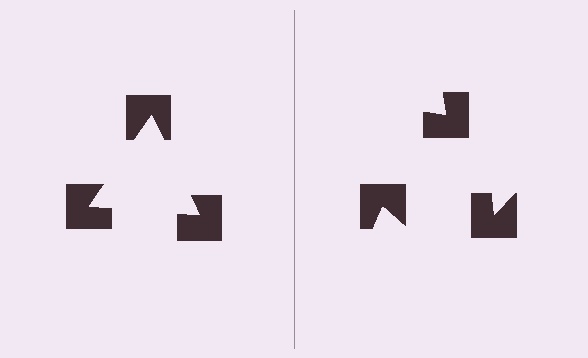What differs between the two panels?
The notched squares are positioned identically on both sides; only the wedge orientations differ. On the left they align to a triangle; on the right they are misaligned.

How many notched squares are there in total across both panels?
6 — 3 on each side.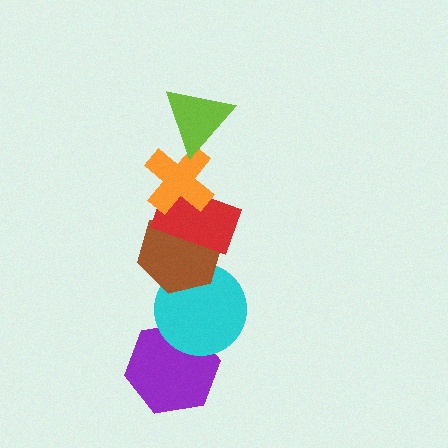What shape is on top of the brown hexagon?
The red rectangle is on top of the brown hexagon.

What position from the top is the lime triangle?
The lime triangle is 1st from the top.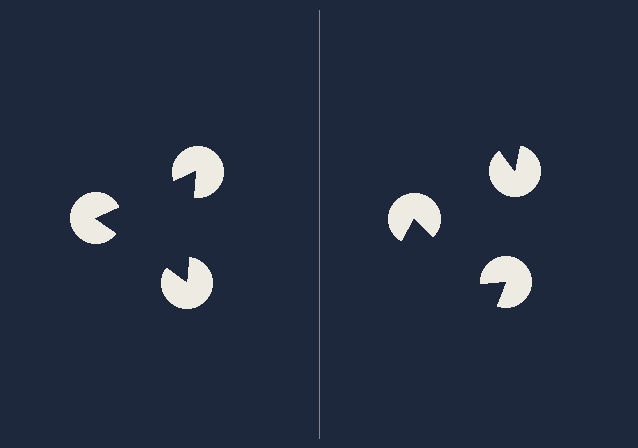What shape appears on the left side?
An illusory triangle.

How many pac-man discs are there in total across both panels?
6 — 3 on each side.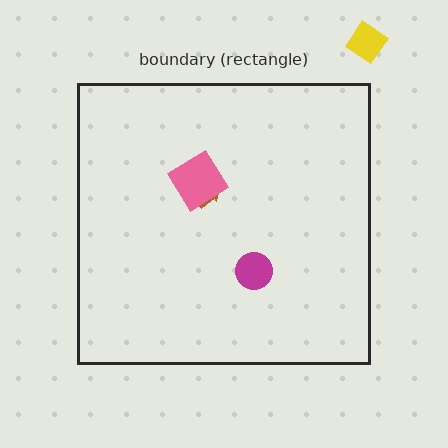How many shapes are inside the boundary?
3 inside, 1 outside.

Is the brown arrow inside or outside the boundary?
Inside.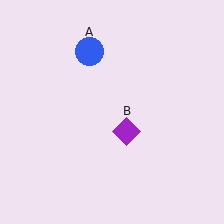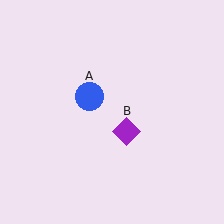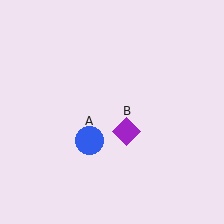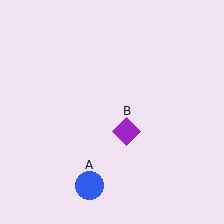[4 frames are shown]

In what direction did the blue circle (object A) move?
The blue circle (object A) moved down.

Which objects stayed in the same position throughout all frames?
Purple diamond (object B) remained stationary.